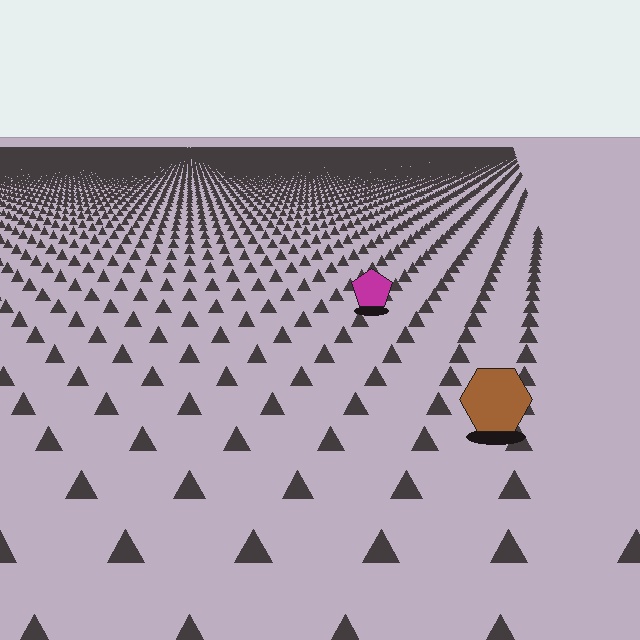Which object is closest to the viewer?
The brown hexagon is closest. The texture marks near it are larger and more spread out.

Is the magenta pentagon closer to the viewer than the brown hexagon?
No. The brown hexagon is closer — you can tell from the texture gradient: the ground texture is coarser near it.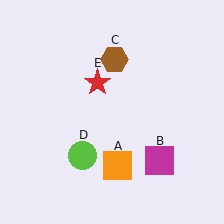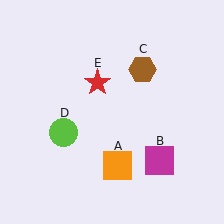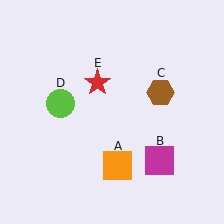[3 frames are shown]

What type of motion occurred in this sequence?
The brown hexagon (object C), lime circle (object D) rotated clockwise around the center of the scene.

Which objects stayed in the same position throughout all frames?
Orange square (object A) and magenta square (object B) and red star (object E) remained stationary.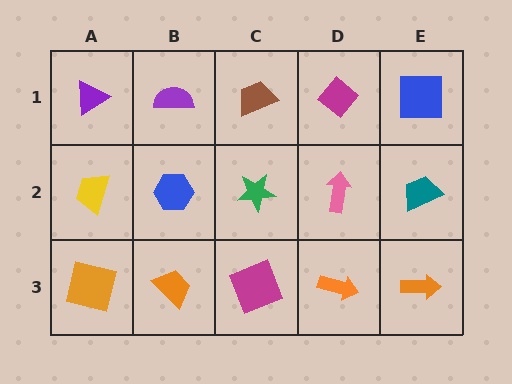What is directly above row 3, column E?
A teal trapezoid.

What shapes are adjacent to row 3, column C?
A green star (row 2, column C), an orange trapezoid (row 3, column B), an orange arrow (row 3, column D).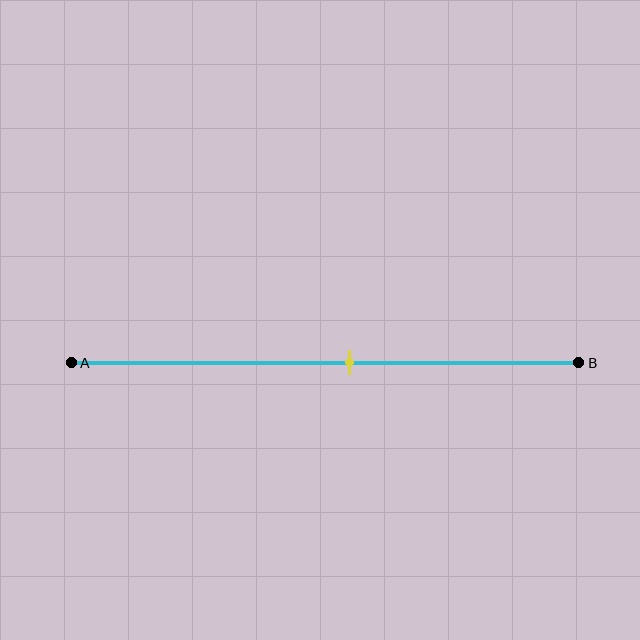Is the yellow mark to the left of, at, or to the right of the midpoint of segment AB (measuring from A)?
The yellow mark is to the right of the midpoint of segment AB.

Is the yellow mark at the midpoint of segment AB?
No, the mark is at about 55% from A, not at the 50% midpoint.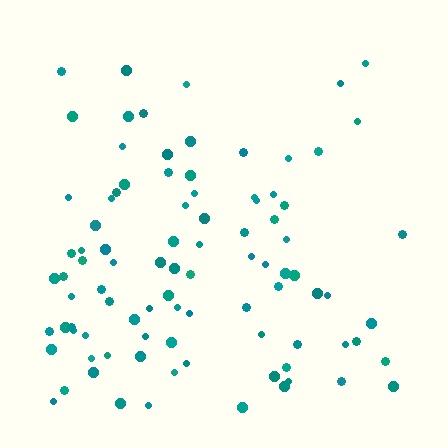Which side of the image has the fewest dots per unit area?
The top.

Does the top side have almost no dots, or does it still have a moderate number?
Still a moderate number, just noticeably fewer than the bottom.